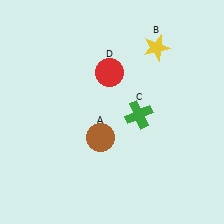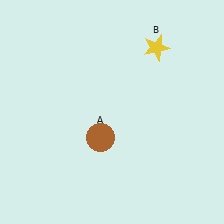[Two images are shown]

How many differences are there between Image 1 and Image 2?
There are 2 differences between the two images.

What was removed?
The green cross (C), the red circle (D) were removed in Image 2.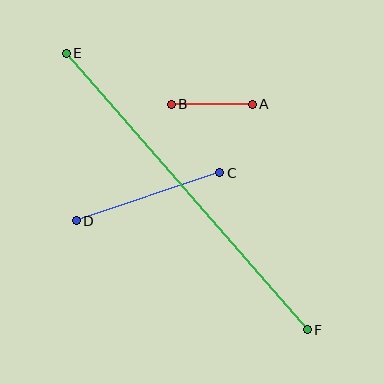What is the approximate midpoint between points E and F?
The midpoint is at approximately (187, 192) pixels.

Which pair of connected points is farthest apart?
Points E and F are farthest apart.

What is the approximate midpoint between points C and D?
The midpoint is at approximately (148, 197) pixels.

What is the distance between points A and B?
The distance is approximately 81 pixels.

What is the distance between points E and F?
The distance is approximately 367 pixels.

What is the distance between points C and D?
The distance is approximately 151 pixels.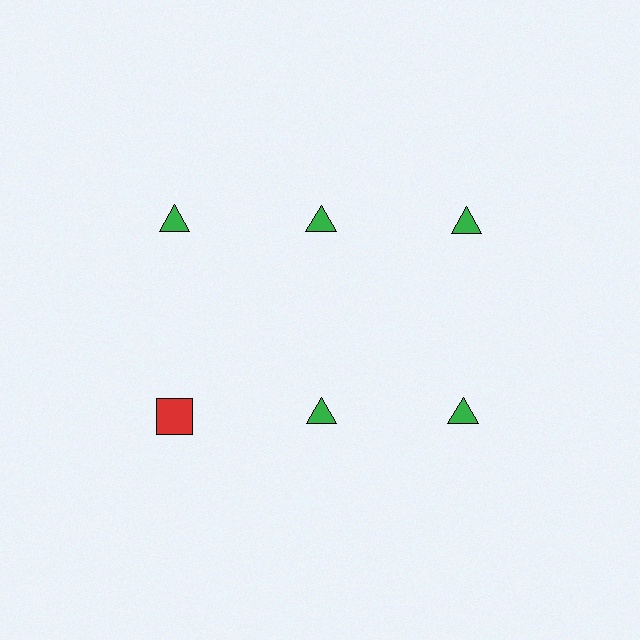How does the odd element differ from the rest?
It differs in both color (red instead of green) and shape (square instead of triangle).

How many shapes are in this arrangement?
There are 6 shapes arranged in a grid pattern.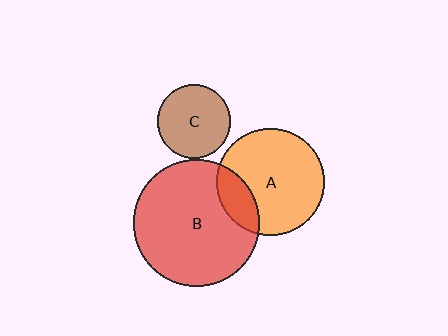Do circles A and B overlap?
Yes.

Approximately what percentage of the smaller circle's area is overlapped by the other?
Approximately 20%.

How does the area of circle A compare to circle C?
Approximately 2.1 times.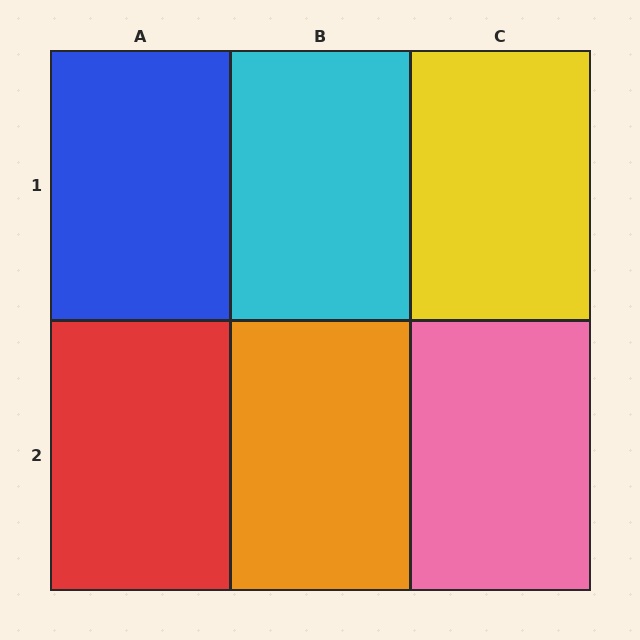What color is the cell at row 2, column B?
Orange.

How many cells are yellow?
1 cell is yellow.